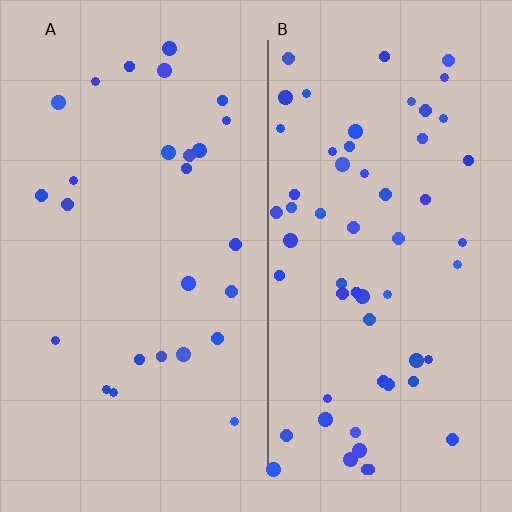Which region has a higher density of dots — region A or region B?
B (the right).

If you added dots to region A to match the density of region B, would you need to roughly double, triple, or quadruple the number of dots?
Approximately double.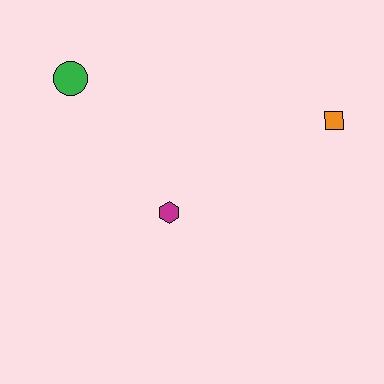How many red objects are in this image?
There are no red objects.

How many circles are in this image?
There is 1 circle.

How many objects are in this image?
There are 3 objects.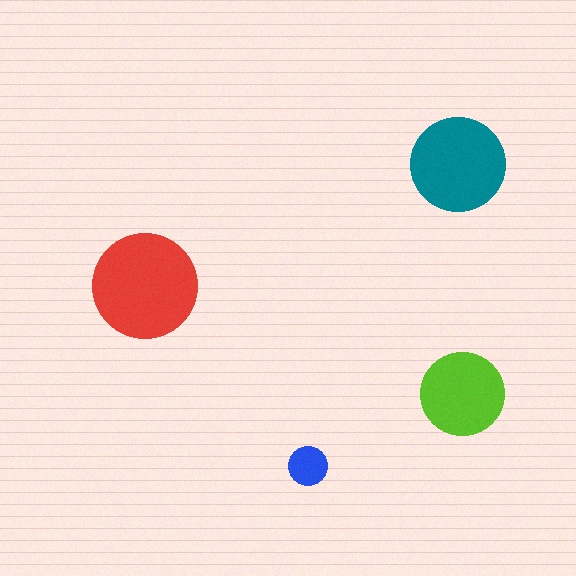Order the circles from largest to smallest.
the red one, the teal one, the lime one, the blue one.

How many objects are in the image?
There are 4 objects in the image.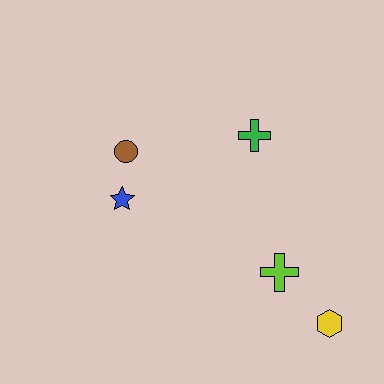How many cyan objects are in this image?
There are no cyan objects.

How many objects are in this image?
There are 5 objects.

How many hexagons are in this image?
There is 1 hexagon.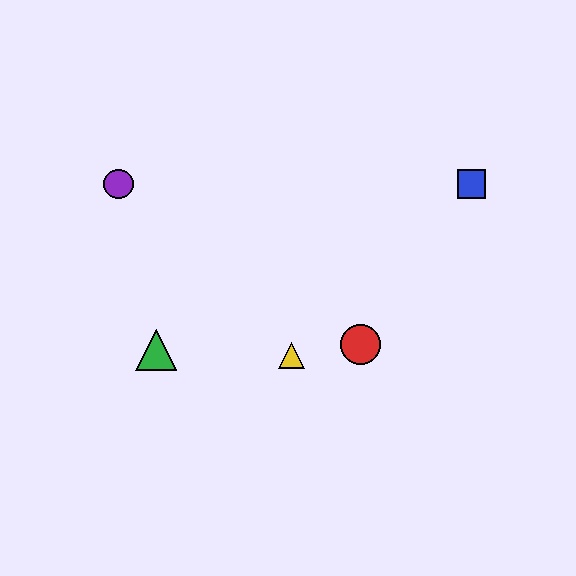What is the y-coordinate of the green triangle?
The green triangle is at y≈350.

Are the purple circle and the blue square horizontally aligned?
Yes, both are at y≈184.